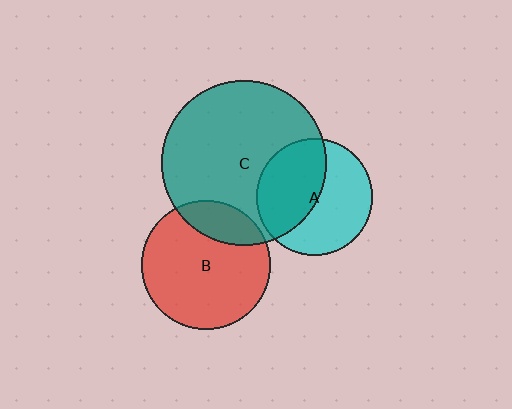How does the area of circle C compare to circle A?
Approximately 2.0 times.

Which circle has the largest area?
Circle C (teal).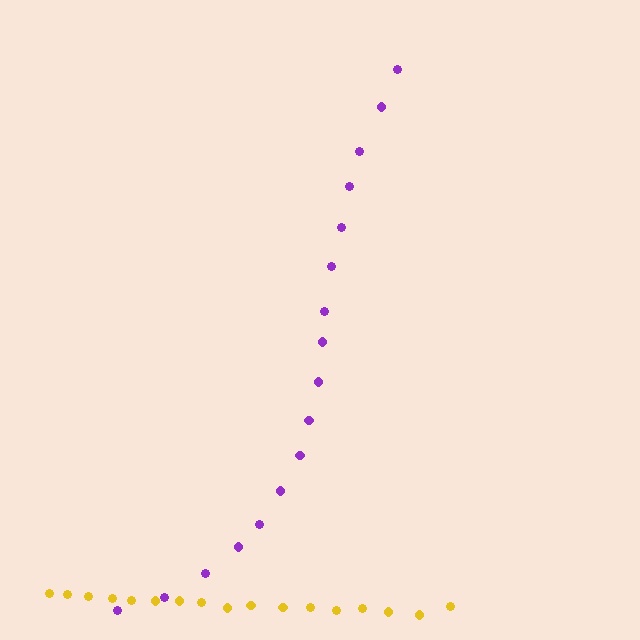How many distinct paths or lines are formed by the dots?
There are 2 distinct paths.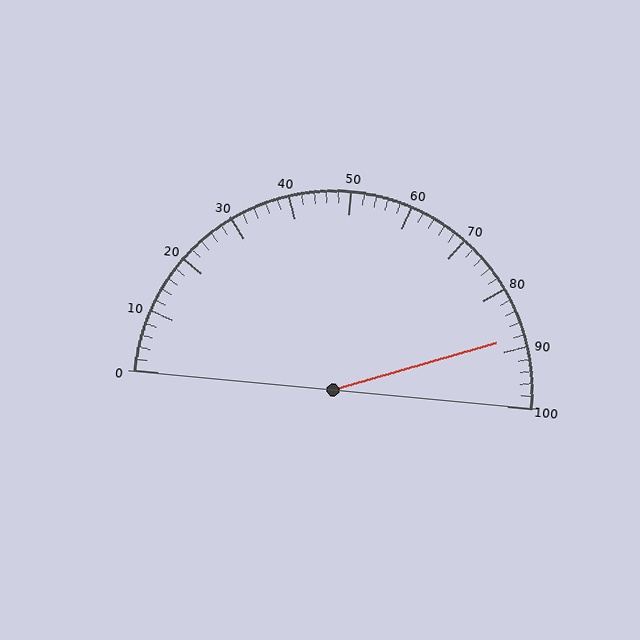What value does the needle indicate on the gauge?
The needle indicates approximately 88.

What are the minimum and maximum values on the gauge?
The gauge ranges from 0 to 100.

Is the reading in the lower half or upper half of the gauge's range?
The reading is in the upper half of the range (0 to 100).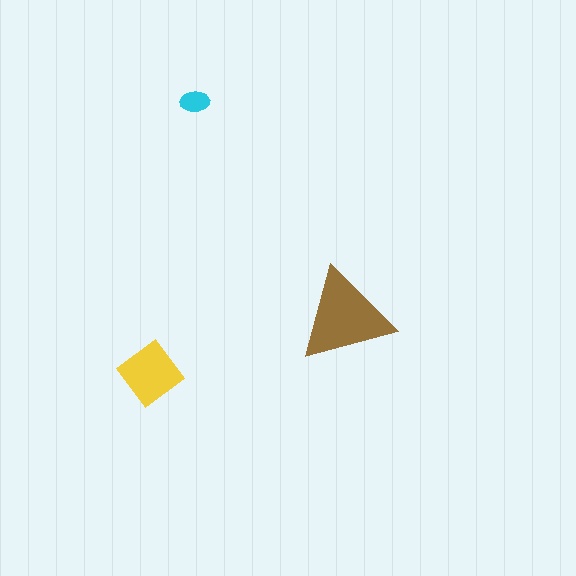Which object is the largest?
The brown triangle.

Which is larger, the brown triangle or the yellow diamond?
The brown triangle.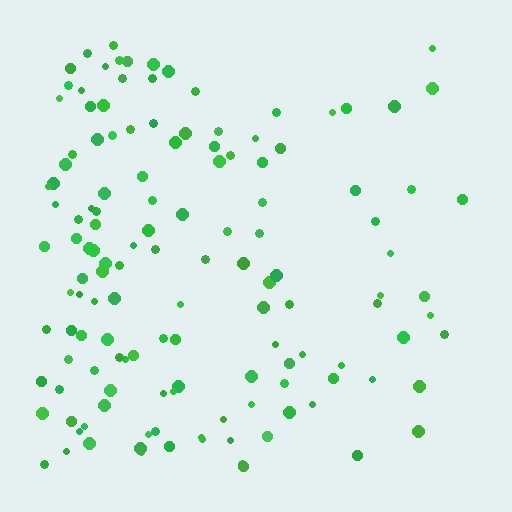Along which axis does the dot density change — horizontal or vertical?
Horizontal.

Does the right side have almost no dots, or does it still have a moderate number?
Still a moderate number, just noticeably fewer than the left.